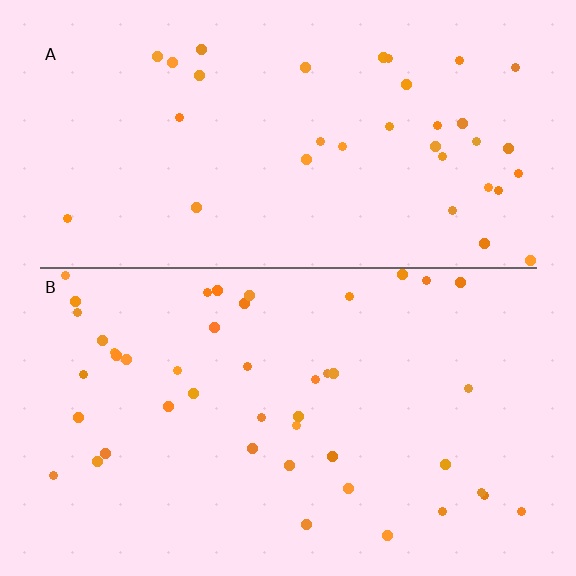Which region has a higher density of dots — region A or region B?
B (the bottom).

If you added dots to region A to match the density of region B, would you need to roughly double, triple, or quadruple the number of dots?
Approximately double.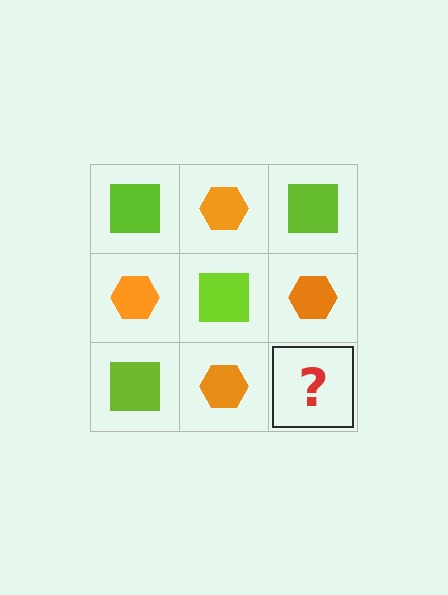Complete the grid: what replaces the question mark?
The question mark should be replaced with a lime square.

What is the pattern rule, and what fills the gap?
The rule is that it alternates lime square and orange hexagon in a checkerboard pattern. The gap should be filled with a lime square.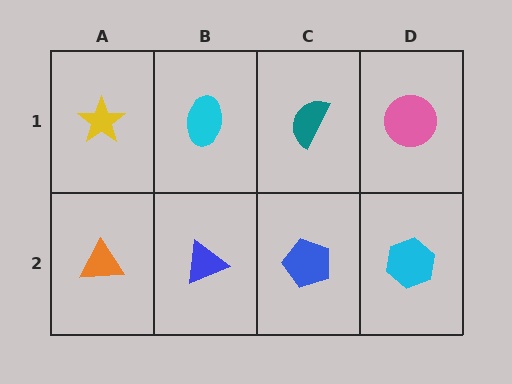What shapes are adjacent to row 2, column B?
A cyan ellipse (row 1, column B), an orange triangle (row 2, column A), a blue pentagon (row 2, column C).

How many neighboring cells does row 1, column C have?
3.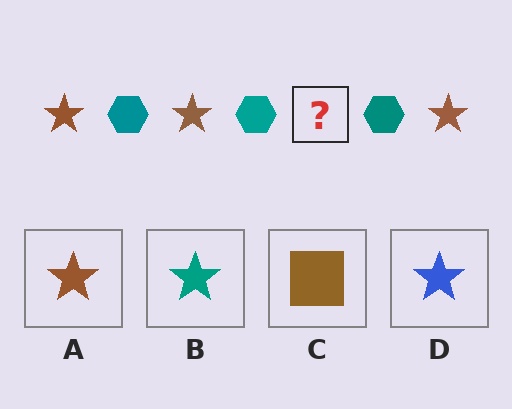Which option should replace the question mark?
Option A.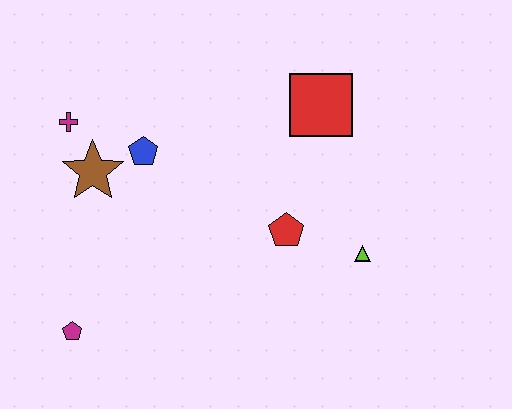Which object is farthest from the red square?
The magenta pentagon is farthest from the red square.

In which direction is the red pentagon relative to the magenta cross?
The red pentagon is to the right of the magenta cross.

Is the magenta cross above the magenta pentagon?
Yes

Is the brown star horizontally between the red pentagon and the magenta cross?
Yes